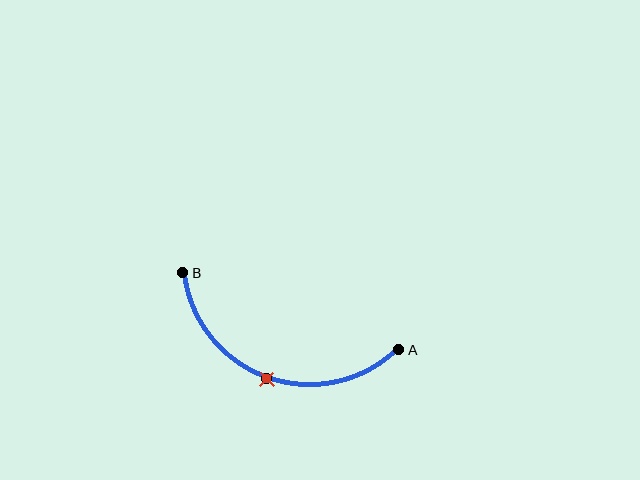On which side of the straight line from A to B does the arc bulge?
The arc bulges below the straight line connecting A and B.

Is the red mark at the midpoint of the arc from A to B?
Yes. The red mark lies on the arc at equal arc-length from both A and B — it is the arc midpoint.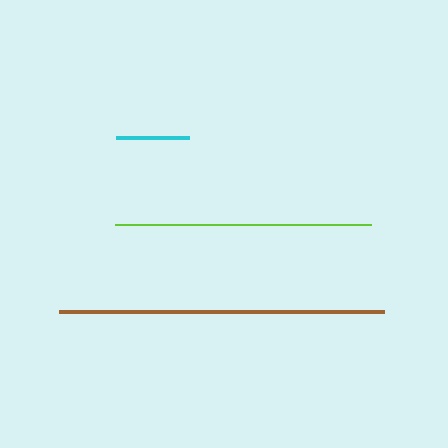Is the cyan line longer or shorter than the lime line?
The lime line is longer than the cyan line.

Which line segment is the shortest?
The cyan line is the shortest at approximately 72 pixels.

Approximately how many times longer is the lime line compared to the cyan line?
The lime line is approximately 3.5 times the length of the cyan line.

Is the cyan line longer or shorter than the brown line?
The brown line is longer than the cyan line.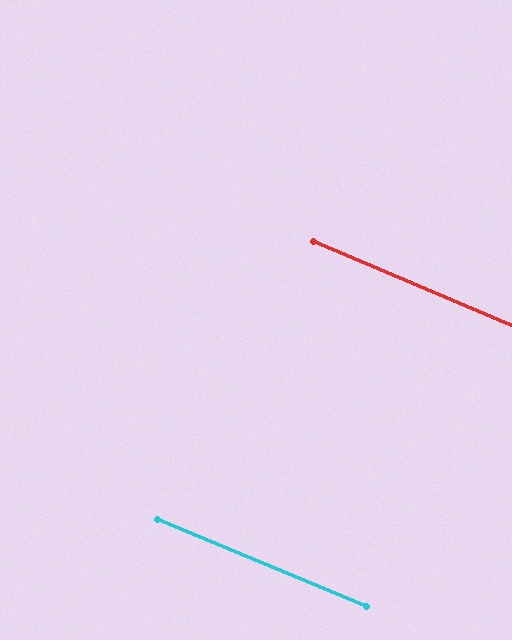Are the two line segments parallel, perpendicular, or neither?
Parallel — their directions differ by only 0.3°.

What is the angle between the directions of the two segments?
Approximately 0 degrees.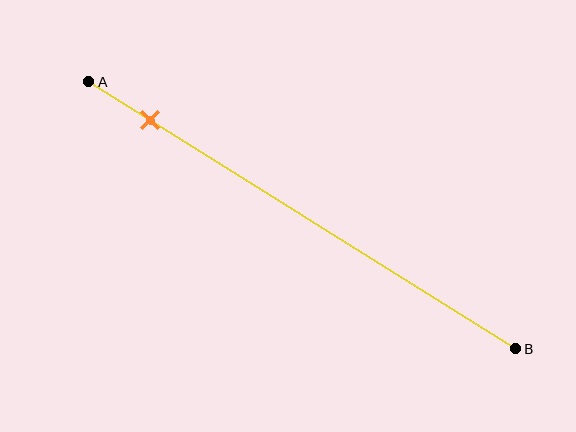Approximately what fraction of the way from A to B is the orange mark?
The orange mark is approximately 15% of the way from A to B.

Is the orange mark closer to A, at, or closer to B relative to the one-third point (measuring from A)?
The orange mark is closer to point A than the one-third point of segment AB.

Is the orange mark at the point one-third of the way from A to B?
No, the mark is at about 15% from A, not at the 33% one-third point.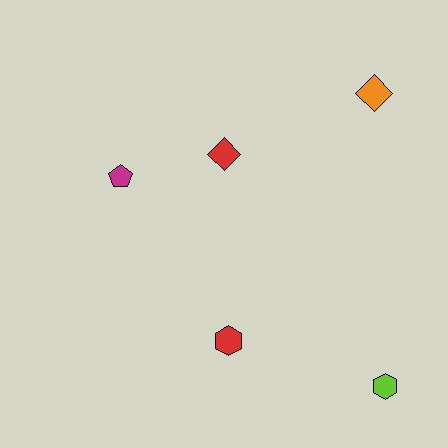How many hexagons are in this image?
There are 2 hexagons.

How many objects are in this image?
There are 5 objects.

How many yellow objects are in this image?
There are no yellow objects.